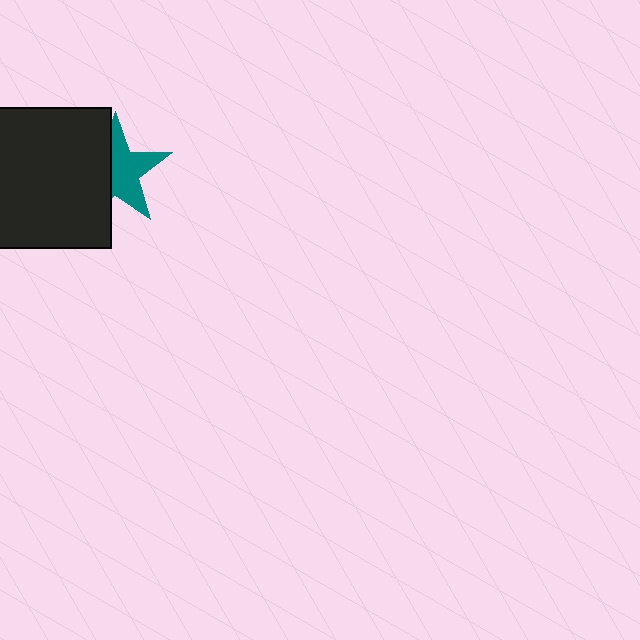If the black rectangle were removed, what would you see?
You would see the complete teal star.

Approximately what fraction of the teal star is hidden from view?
Roughly 43% of the teal star is hidden behind the black rectangle.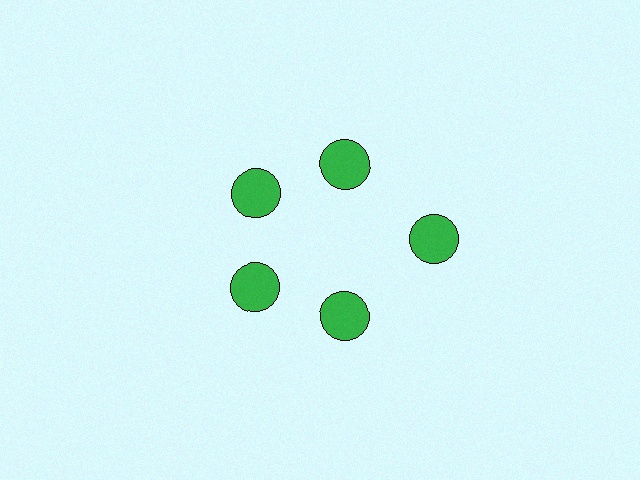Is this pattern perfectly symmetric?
No. The 5 green circles are arranged in a ring, but one element near the 3 o'clock position is pushed outward from the center, breaking the 5-fold rotational symmetry.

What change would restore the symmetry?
The symmetry would be restored by moving it inward, back onto the ring so that all 5 circles sit at equal angles and equal distance from the center.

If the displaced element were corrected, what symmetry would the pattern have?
It would have 5-fold rotational symmetry — the pattern would map onto itself every 72 degrees.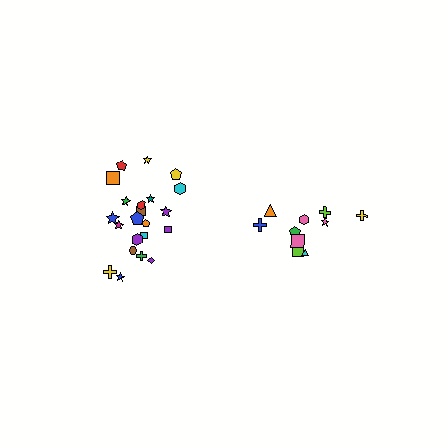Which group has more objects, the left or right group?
The left group.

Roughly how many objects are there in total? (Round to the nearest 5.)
Roughly 30 objects in total.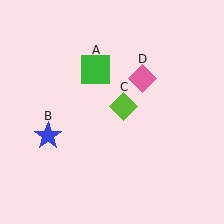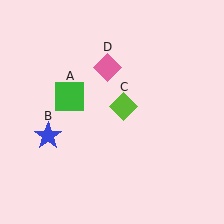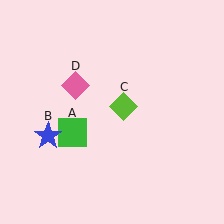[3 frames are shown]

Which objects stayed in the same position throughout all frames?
Blue star (object B) and lime diamond (object C) remained stationary.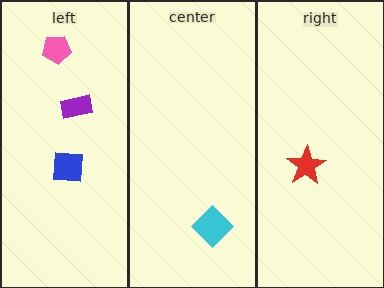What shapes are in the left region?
The blue square, the purple rectangle, the pink pentagon.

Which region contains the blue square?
The left region.